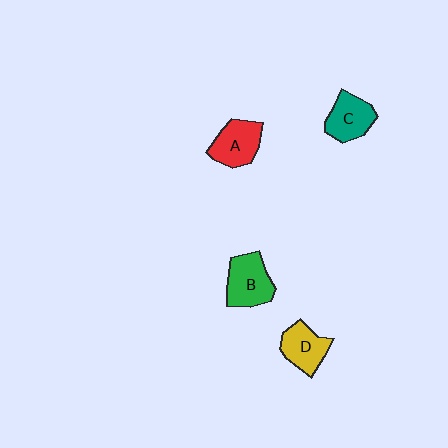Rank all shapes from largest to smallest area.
From largest to smallest: B (green), A (red), C (teal), D (yellow).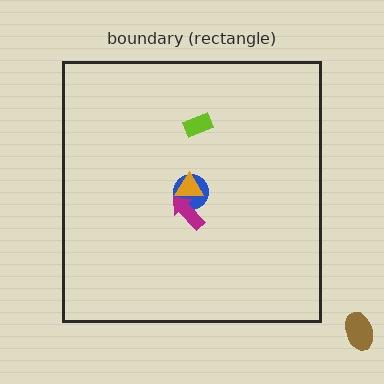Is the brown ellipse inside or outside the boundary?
Outside.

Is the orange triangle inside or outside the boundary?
Inside.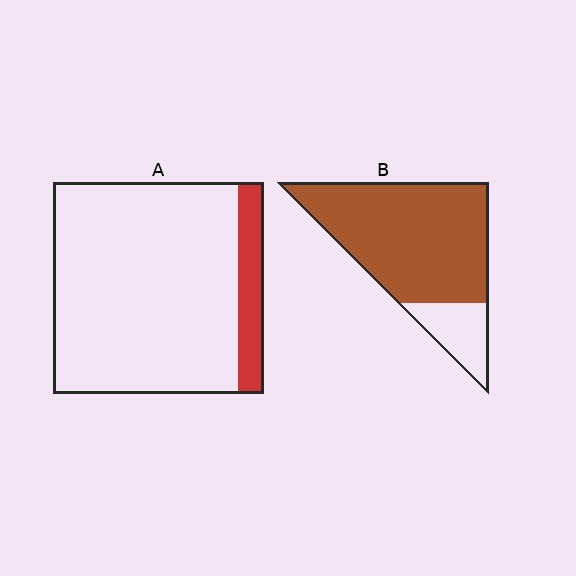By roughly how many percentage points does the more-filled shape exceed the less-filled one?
By roughly 70 percentage points (B over A).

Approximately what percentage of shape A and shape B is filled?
A is approximately 10% and B is approximately 80%.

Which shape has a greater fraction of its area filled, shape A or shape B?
Shape B.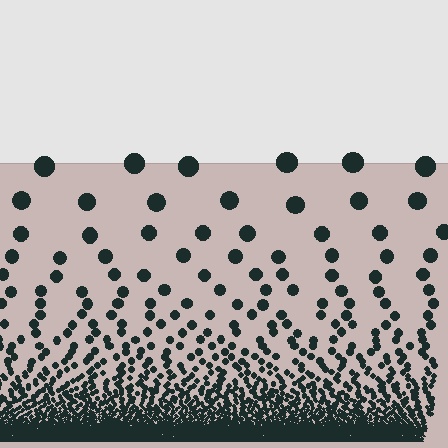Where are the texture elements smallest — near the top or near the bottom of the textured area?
Near the bottom.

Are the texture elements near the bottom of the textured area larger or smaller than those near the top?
Smaller. The gradient is inverted — elements near the bottom are smaller and denser.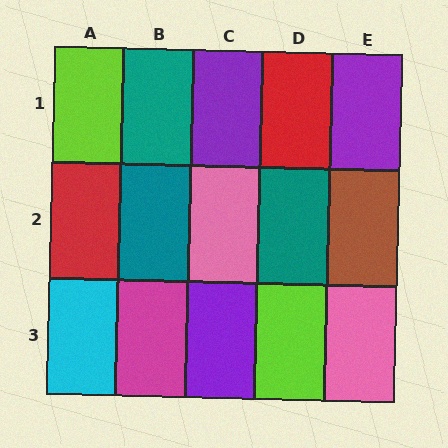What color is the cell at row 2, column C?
Pink.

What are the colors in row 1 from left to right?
Lime, teal, purple, red, purple.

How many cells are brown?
1 cell is brown.